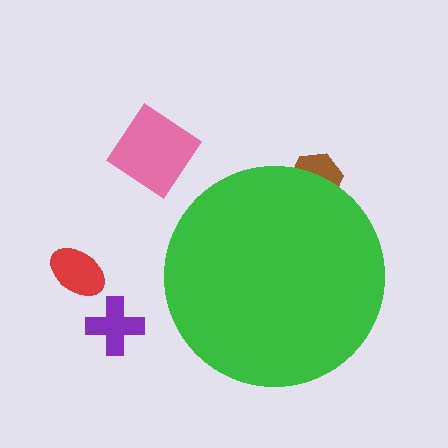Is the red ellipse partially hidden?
No, the red ellipse is fully visible.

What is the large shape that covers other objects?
A green circle.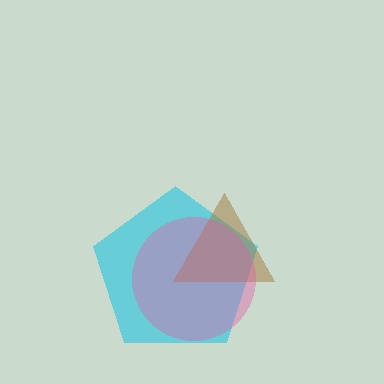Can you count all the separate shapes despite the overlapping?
Yes, there are 3 separate shapes.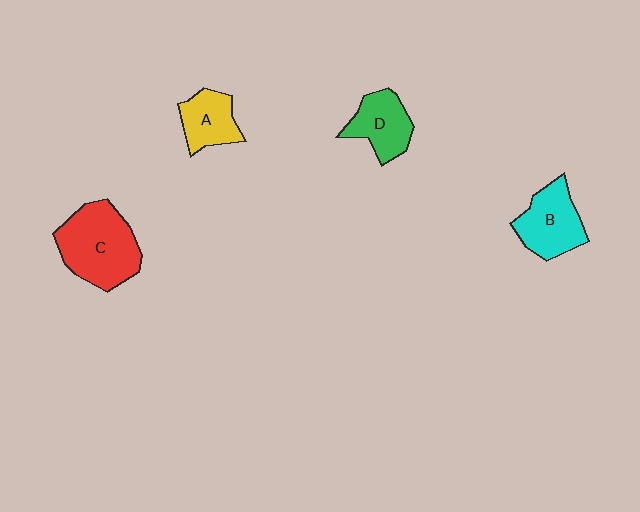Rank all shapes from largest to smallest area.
From largest to smallest: C (red), B (cyan), D (green), A (yellow).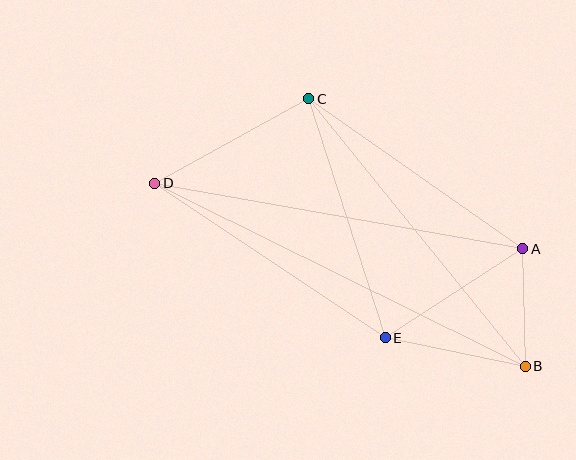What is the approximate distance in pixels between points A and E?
The distance between A and E is approximately 164 pixels.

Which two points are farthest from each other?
Points B and D are farthest from each other.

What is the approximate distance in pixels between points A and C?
The distance between A and C is approximately 261 pixels.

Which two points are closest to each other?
Points A and B are closest to each other.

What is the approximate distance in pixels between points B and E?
The distance between B and E is approximately 143 pixels.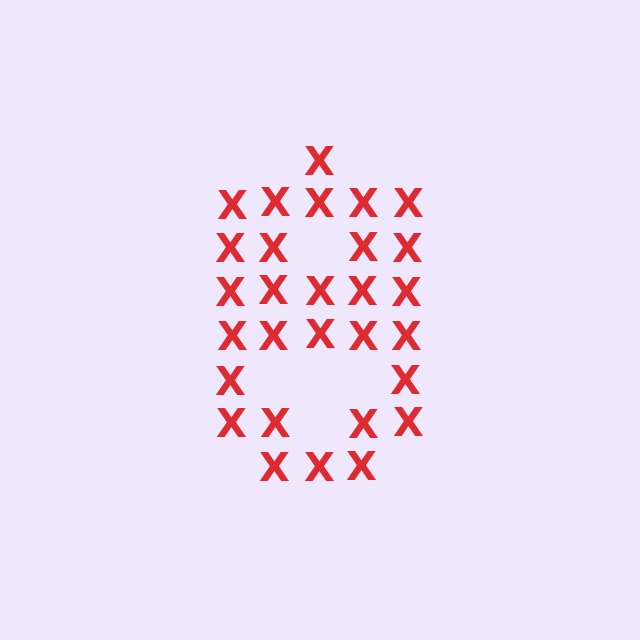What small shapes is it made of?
It is made of small letter X's.